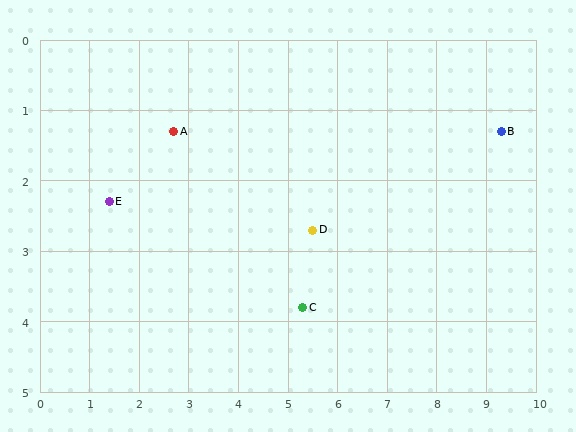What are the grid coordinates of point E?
Point E is at approximately (1.4, 2.3).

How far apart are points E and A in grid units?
Points E and A are about 1.6 grid units apart.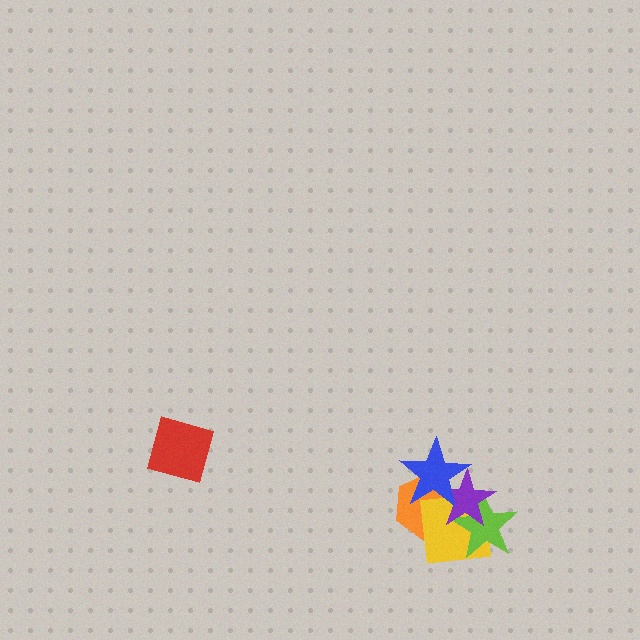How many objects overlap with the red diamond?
0 objects overlap with the red diamond.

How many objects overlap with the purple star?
4 objects overlap with the purple star.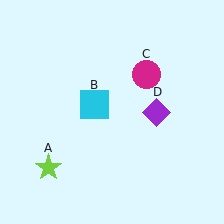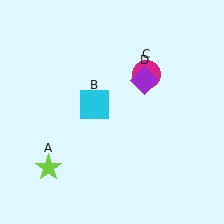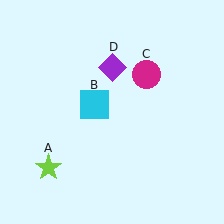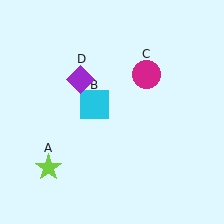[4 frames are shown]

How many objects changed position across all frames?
1 object changed position: purple diamond (object D).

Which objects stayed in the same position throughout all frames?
Lime star (object A) and cyan square (object B) and magenta circle (object C) remained stationary.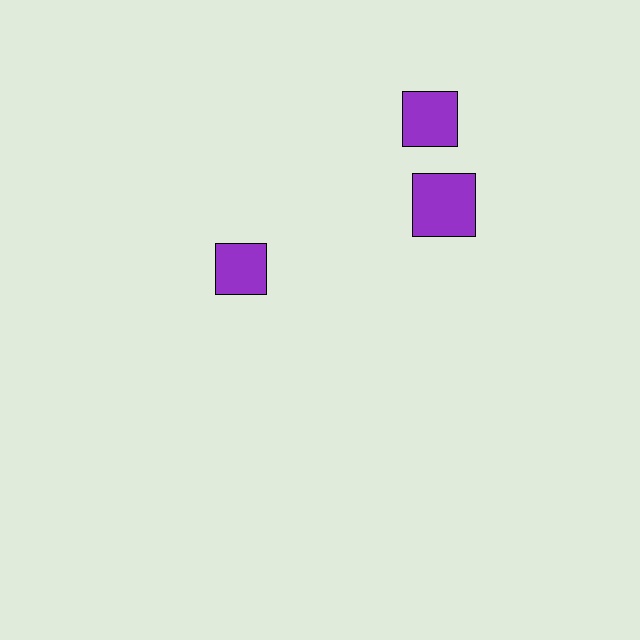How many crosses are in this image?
There are no crosses.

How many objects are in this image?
There are 3 objects.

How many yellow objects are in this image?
There are no yellow objects.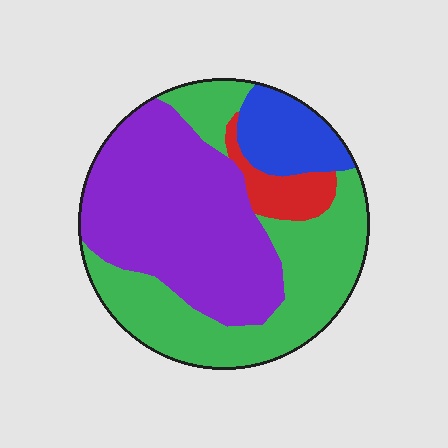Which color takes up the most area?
Purple, at roughly 45%.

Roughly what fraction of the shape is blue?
Blue covers around 10% of the shape.